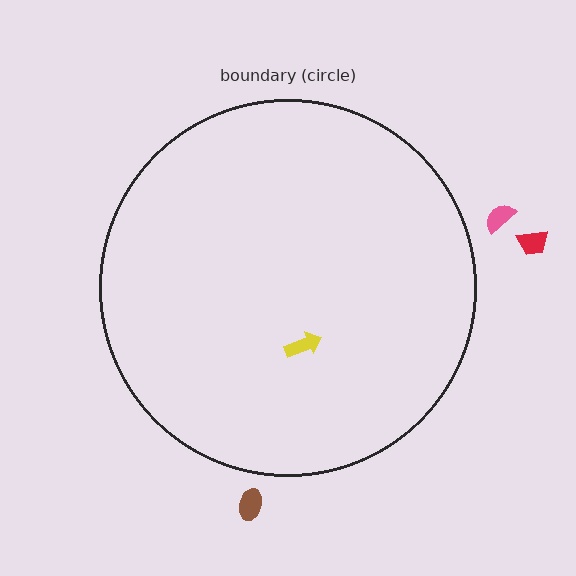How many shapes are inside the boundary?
1 inside, 3 outside.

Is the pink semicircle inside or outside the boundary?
Outside.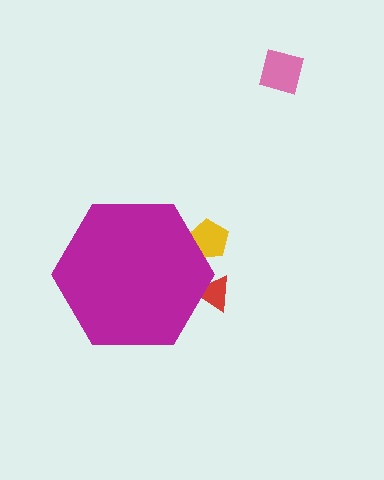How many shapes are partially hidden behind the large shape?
2 shapes are partially hidden.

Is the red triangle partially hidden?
Yes, the red triangle is partially hidden behind the magenta hexagon.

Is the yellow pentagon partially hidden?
Yes, the yellow pentagon is partially hidden behind the magenta hexagon.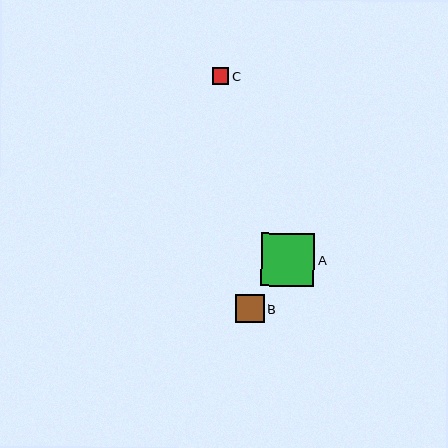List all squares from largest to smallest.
From largest to smallest: A, B, C.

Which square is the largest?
Square A is the largest with a size of approximately 53 pixels.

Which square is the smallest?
Square C is the smallest with a size of approximately 16 pixels.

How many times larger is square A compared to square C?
Square A is approximately 3.3 times the size of square C.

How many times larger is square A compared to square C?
Square A is approximately 3.3 times the size of square C.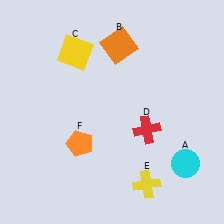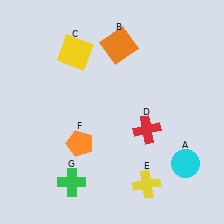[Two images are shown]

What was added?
A green cross (G) was added in Image 2.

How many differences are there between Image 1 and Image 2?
There is 1 difference between the two images.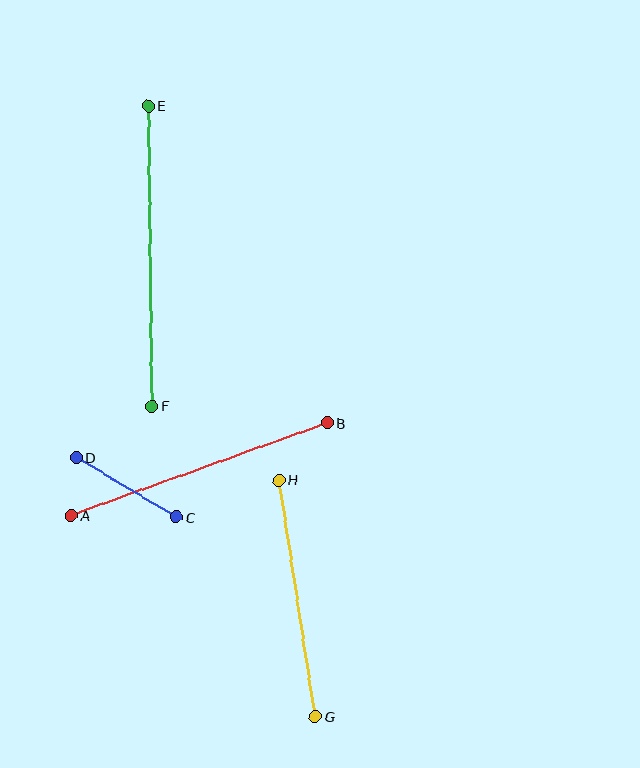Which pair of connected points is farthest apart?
Points E and F are farthest apart.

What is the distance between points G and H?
The distance is approximately 239 pixels.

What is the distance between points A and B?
The distance is approximately 273 pixels.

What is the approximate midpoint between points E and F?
The midpoint is at approximately (150, 256) pixels.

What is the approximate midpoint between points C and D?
The midpoint is at approximately (126, 487) pixels.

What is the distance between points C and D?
The distance is approximately 116 pixels.